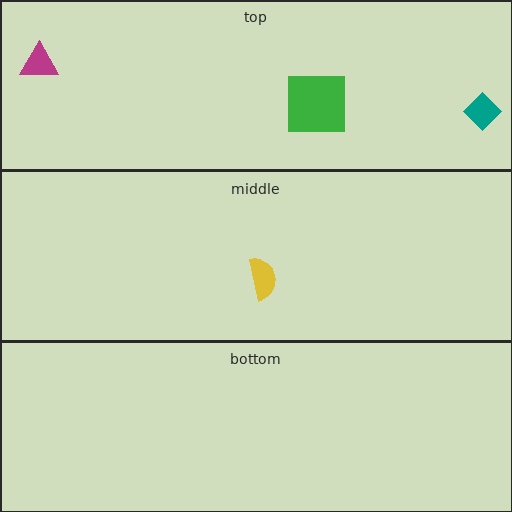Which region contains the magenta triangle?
The top region.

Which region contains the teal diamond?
The top region.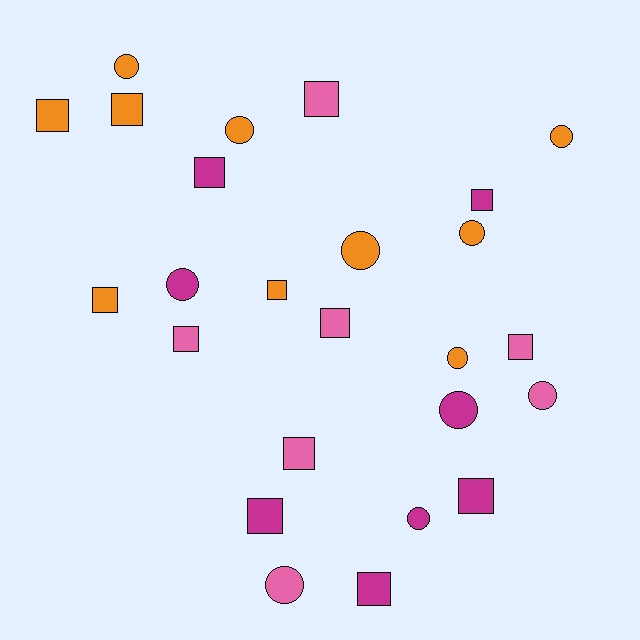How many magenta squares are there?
There are 5 magenta squares.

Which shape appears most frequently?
Square, with 14 objects.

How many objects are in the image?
There are 25 objects.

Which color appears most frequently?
Orange, with 10 objects.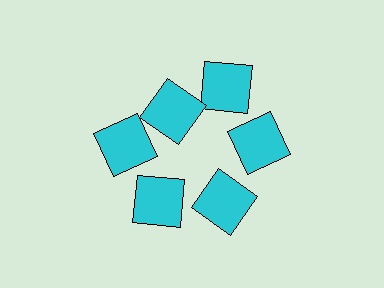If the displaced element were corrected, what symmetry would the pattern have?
It would have 6-fold rotational symmetry — the pattern would map onto itself every 60 degrees.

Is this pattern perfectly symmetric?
No. The 6 cyan squares are arranged in a ring, but one element near the 11 o'clock position is pulled inward toward the center, breaking the 6-fold rotational symmetry.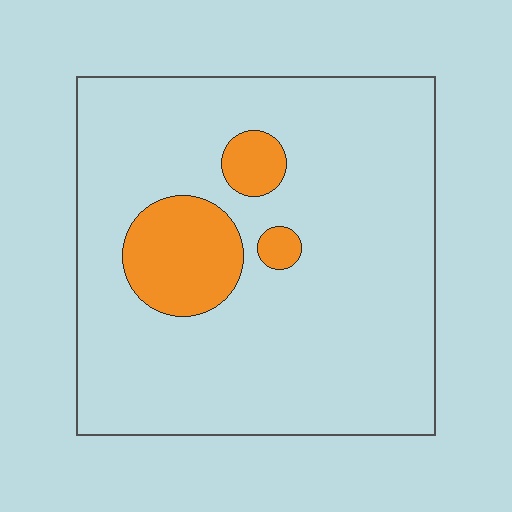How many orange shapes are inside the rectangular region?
3.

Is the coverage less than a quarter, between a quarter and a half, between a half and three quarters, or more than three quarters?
Less than a quarter.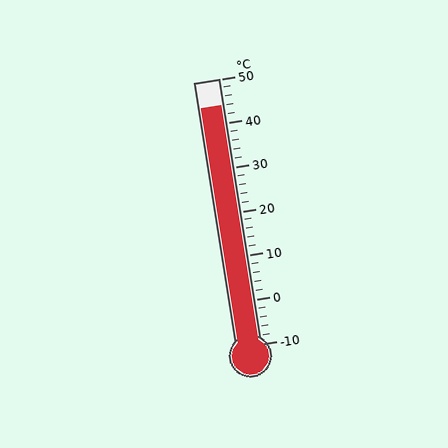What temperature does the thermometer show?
The thermometer shows approximately 44°C.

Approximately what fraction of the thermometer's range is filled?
The thermometer is filled to approximately 90% of its range.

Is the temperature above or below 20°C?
The temperature is above 20°C.